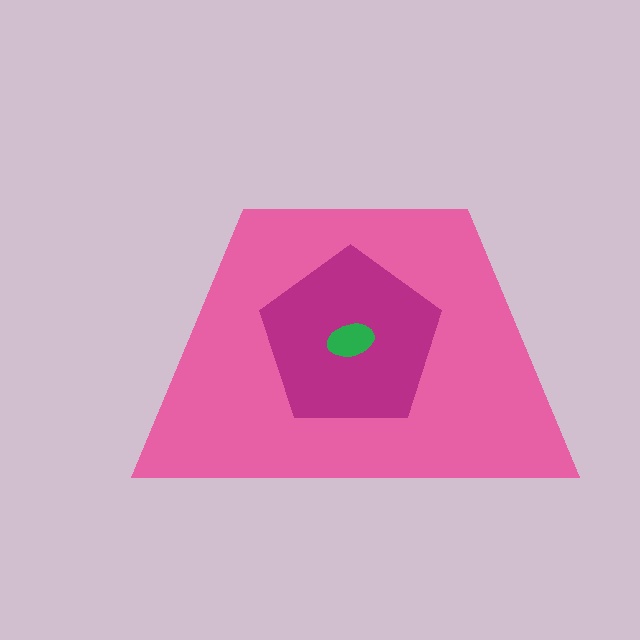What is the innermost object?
The green ellipse.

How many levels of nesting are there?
3.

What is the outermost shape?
The pink trapezoid.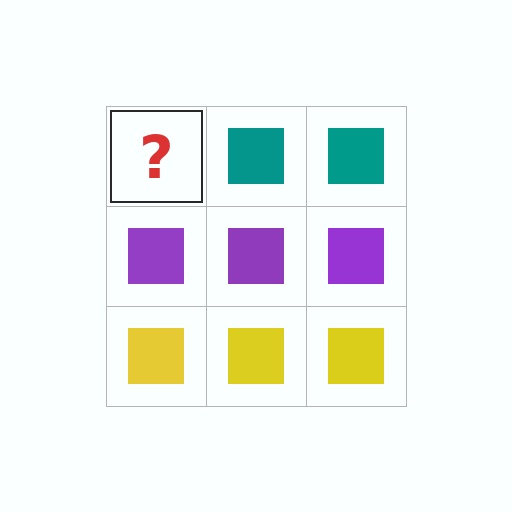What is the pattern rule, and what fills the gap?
The rule is that each row has a consistent color. The gap should be filled with a teal square.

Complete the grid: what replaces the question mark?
The question mark should be replaced with a teal square.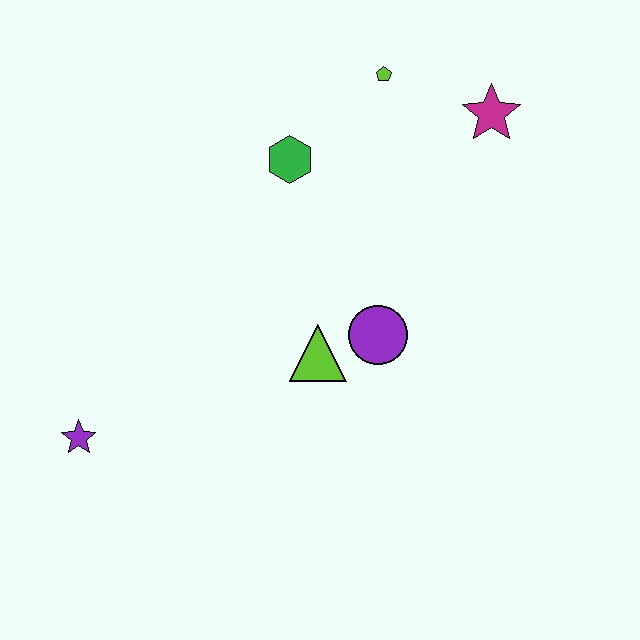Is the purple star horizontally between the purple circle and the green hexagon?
No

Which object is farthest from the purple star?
The magenta star is farthest from the purple star.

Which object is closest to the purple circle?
The lime triangle is closest to the purple circle.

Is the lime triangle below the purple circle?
Yes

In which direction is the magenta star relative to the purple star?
The magenta star is to the right of the purple star.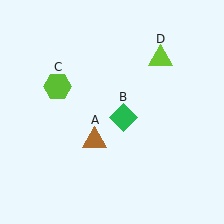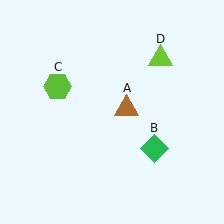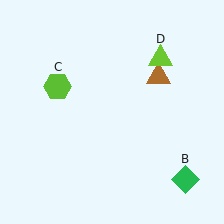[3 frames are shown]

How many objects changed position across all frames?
2 objects changed position: brown triangle (object A), green diamond (object B).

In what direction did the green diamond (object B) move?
The green diamond (object B) moved down and to the right.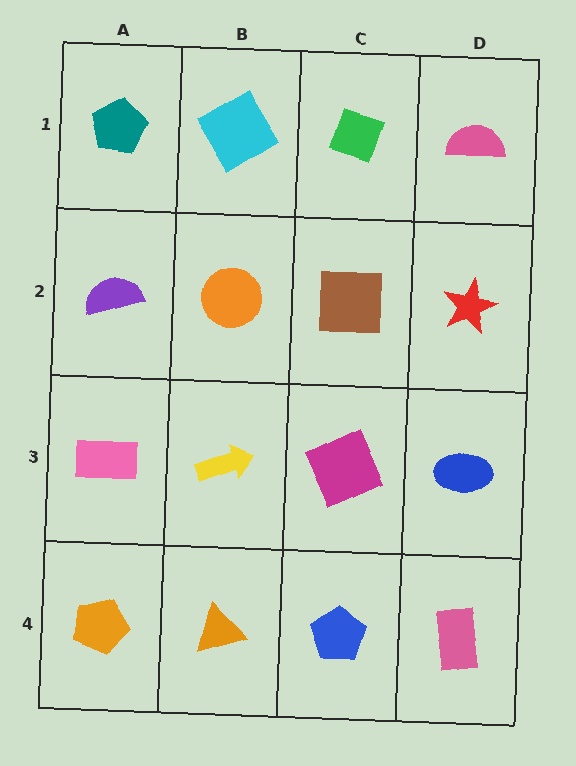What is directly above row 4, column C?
A magenta square.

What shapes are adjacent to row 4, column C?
A magenta square (row 3, column C), an orange triangle (row 4, column B), a pink rectangle (row 4, column D).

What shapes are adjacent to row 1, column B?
An orange circle (row 2, column B), a teal pentagon (row 1, column A), a green diamond (row 1, column C).